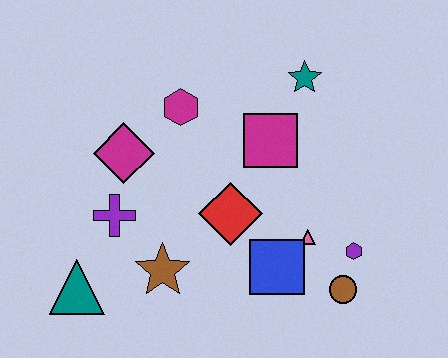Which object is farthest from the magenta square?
The teal triangle is farthest from the magenta square.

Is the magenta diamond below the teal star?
Yes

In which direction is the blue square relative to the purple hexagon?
The blue square is to the left of the purple hexagon.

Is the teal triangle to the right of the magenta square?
No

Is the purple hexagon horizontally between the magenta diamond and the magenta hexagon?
No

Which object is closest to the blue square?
The pink triangle is closest to the blue square.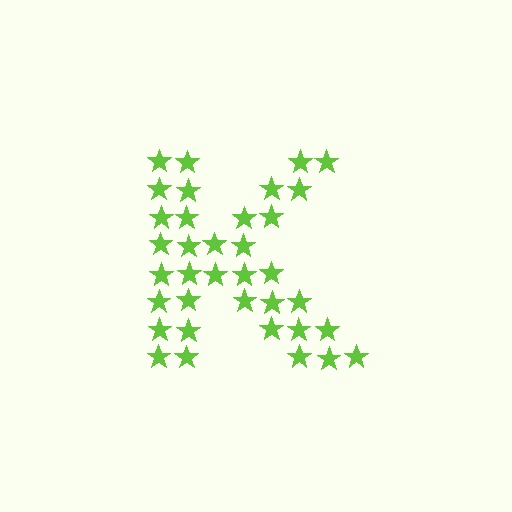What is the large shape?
The large shape is the letter K.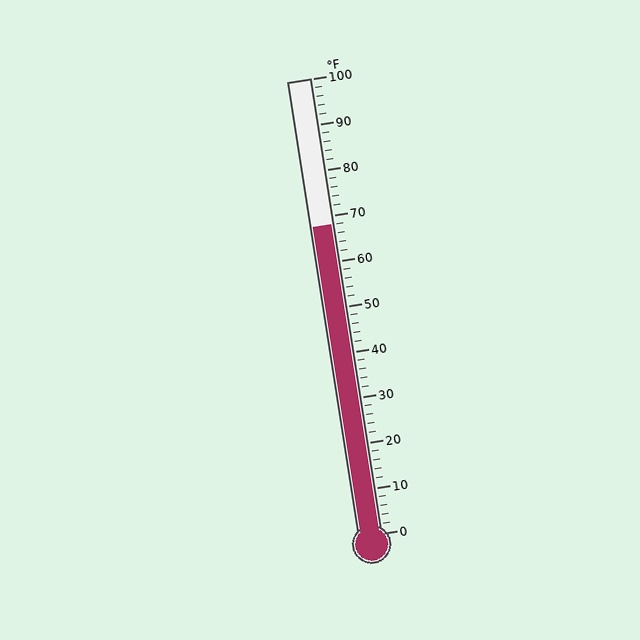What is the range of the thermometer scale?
The thermometer scale ranges from 0°F to 100°F.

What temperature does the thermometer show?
The thermometer shows approximately 68°F.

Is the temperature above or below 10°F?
The temperature is above 10°F.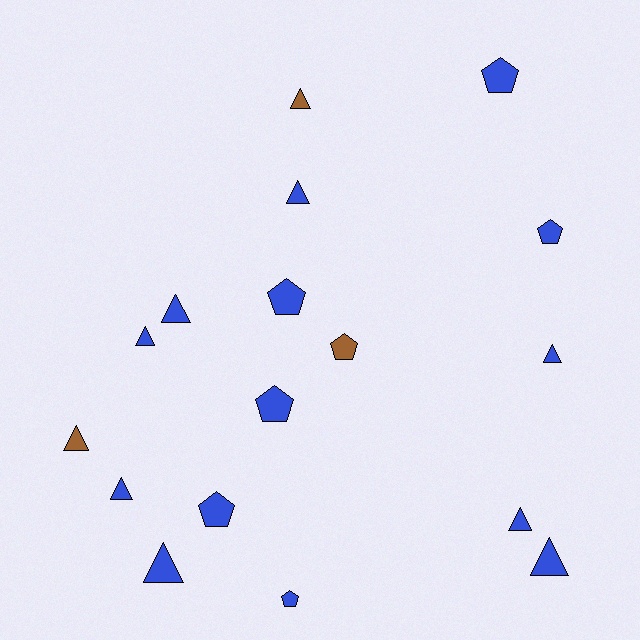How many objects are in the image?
There are 17 objects.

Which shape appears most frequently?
Triangle, with 10 objects.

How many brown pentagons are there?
There is 1 brown pentagon.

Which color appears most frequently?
Blue, with 14 objects.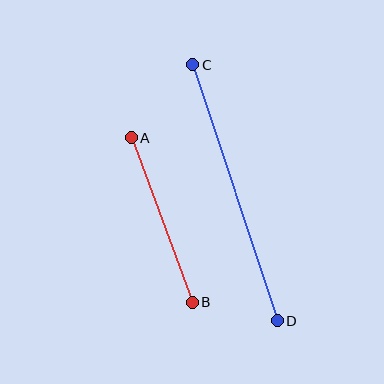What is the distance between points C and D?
The distance is approximately 270 pixels.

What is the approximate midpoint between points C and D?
The midpoint is at approximately (235, 193) pixels.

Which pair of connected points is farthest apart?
Points C and D are farthest apart.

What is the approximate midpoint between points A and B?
The midpoint is at approximately (162, 220) pixels.